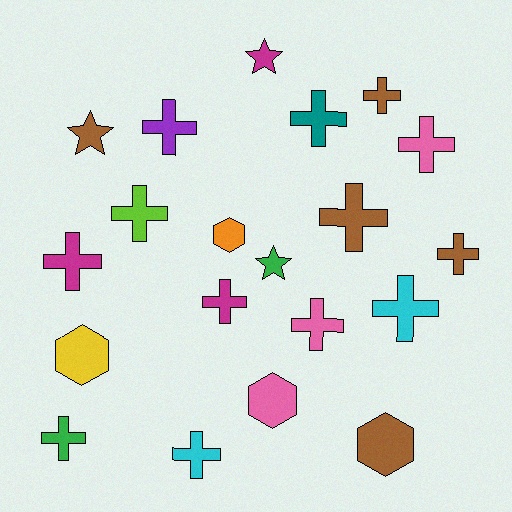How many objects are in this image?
There are 20 objects.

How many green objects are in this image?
There are 2 green objects.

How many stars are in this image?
There are 3 stars.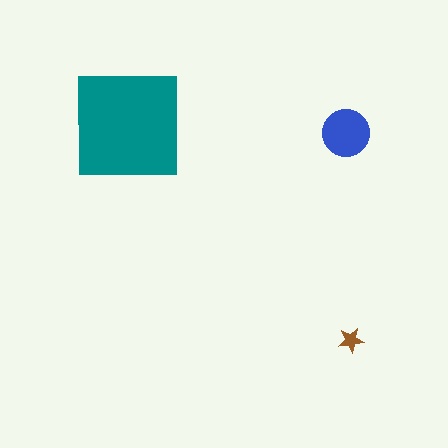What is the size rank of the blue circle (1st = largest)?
2nd.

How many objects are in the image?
There are 3 objects in the image.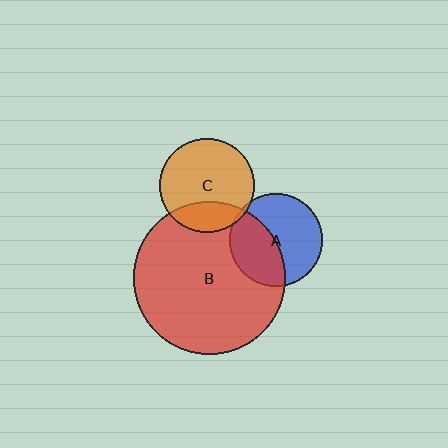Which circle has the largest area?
Circle B (red).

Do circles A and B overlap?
Yes.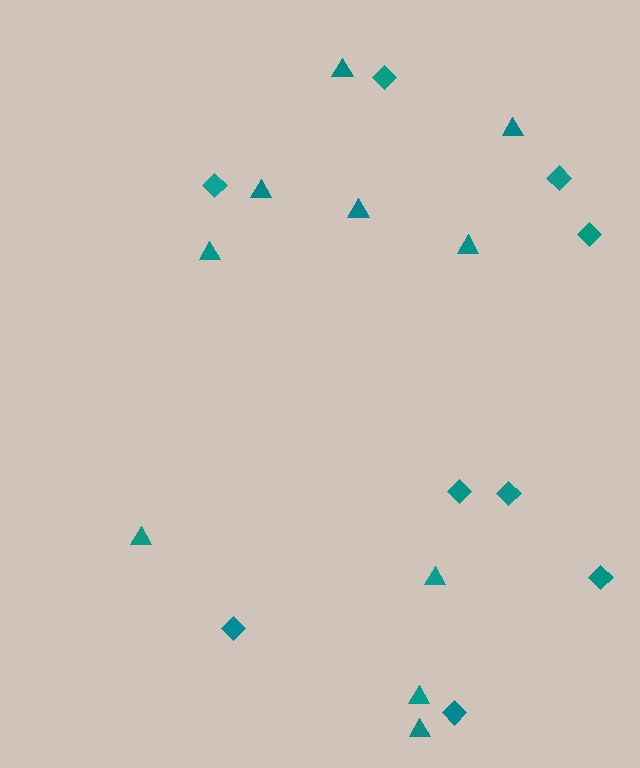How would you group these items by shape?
There are 2 groups: one group of triangles (10) and one group of diamonds (9).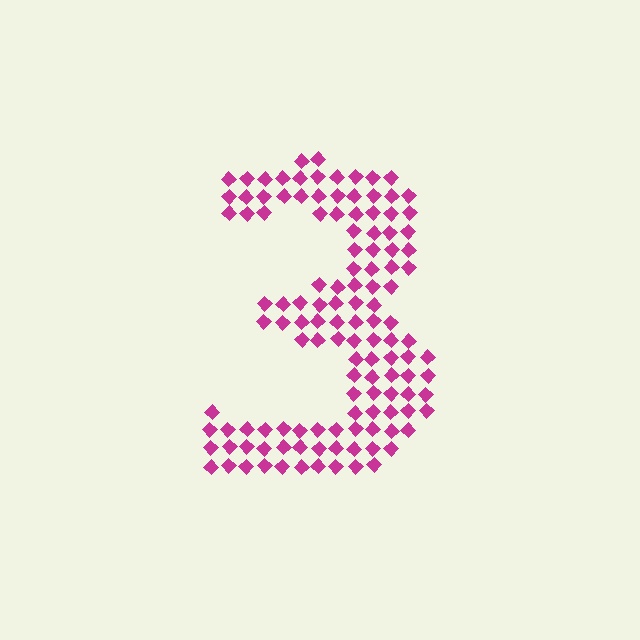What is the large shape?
The large shape is the digit 3.